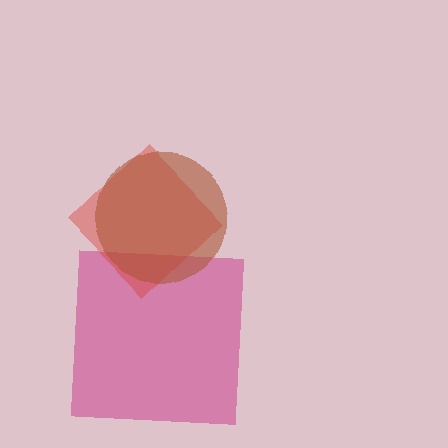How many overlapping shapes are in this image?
There are 3 overlapping shapes in the image.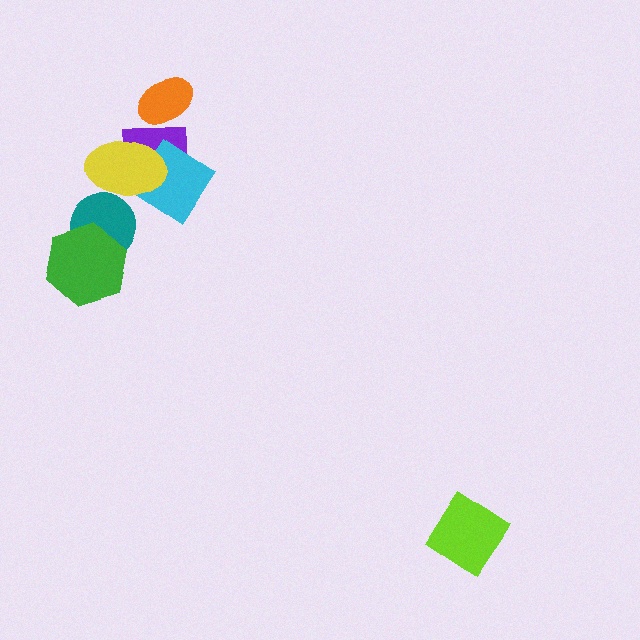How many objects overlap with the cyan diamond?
2 objects overlap with the cyan diamond.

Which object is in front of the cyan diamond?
The yellow ellipse is in front of the cyan diamond.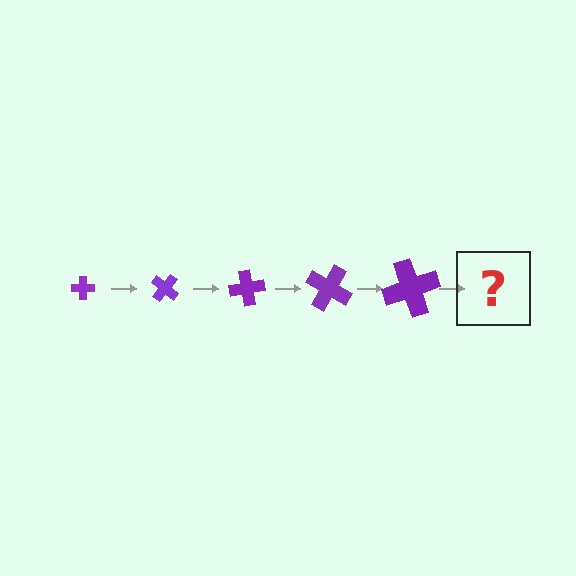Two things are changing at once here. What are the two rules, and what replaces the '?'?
The two rules are that the cross grows larger each step and it rotates 40 degrees each step. The '?' should be a cross, larger than the previous one and rotated 200 degrees from the start.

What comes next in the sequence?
The next element should be a cross, larger than the previous one and rotated 200 degrees from the start.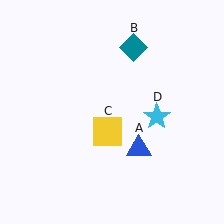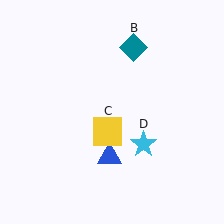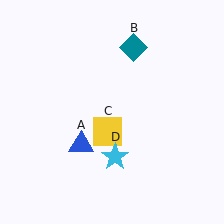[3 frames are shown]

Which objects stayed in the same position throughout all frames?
Teal diamond (object B) and yellow square (object C) remained stationary.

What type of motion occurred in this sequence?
The blue triangle (object A), cyan star (object D) rotated clockwise around the center of the scene.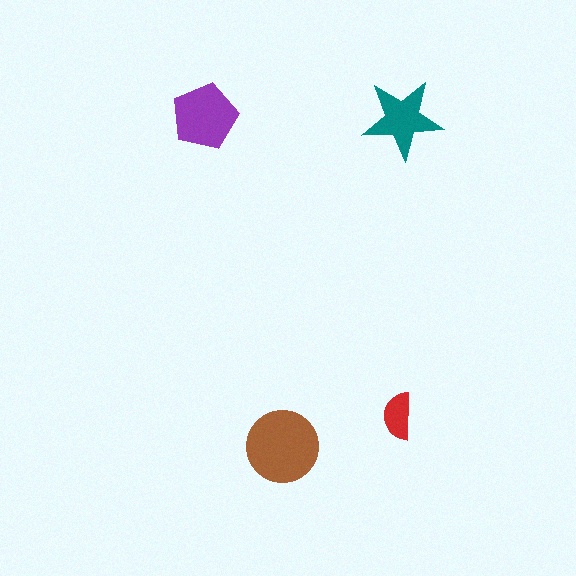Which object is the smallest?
The red semicircle.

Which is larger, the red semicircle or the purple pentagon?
The purple pentagon.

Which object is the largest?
The brown circle.